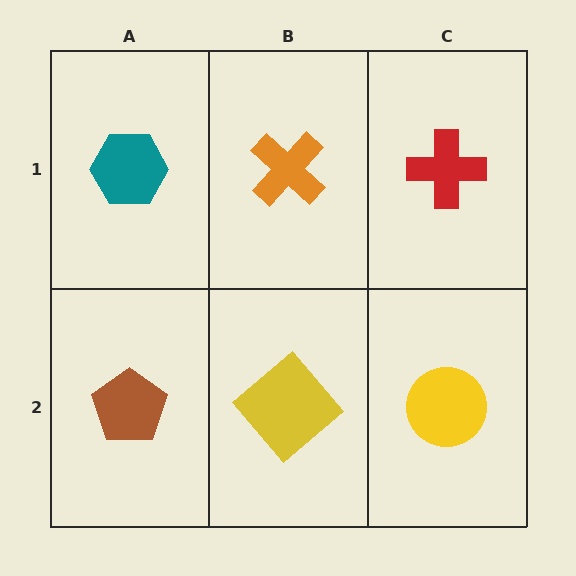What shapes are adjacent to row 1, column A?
A brown pentagon (row 2, column A), an orange cross (row 1, column B).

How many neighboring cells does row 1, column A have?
2.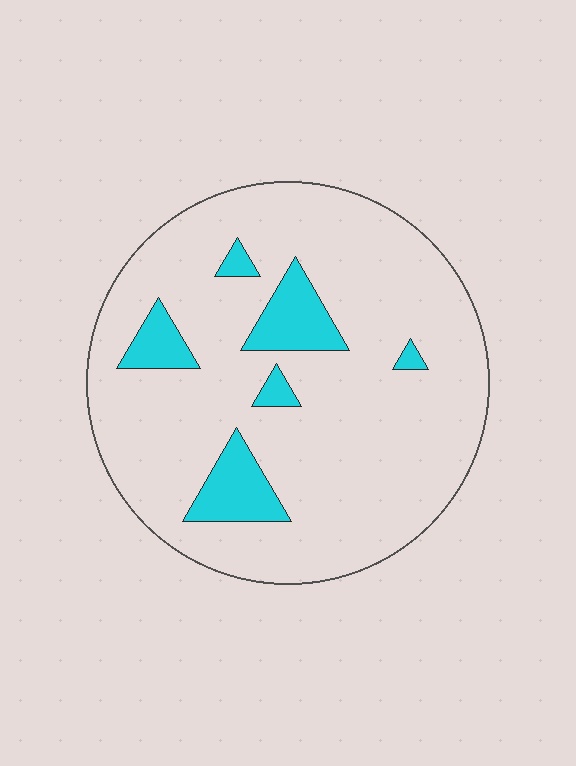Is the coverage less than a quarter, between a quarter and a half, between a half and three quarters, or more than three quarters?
Less than a quarter.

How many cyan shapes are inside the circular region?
6.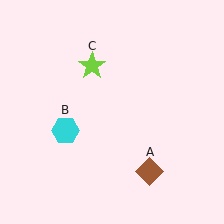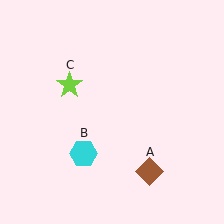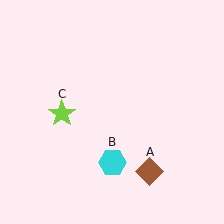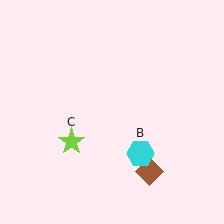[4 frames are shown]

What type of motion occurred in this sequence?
The cyan hexagon (object B), lime star (object C) rotated counterclockwise around the center of the scene.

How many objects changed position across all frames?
2 objects changed position: cyan hexagon (object B), lime star (object C).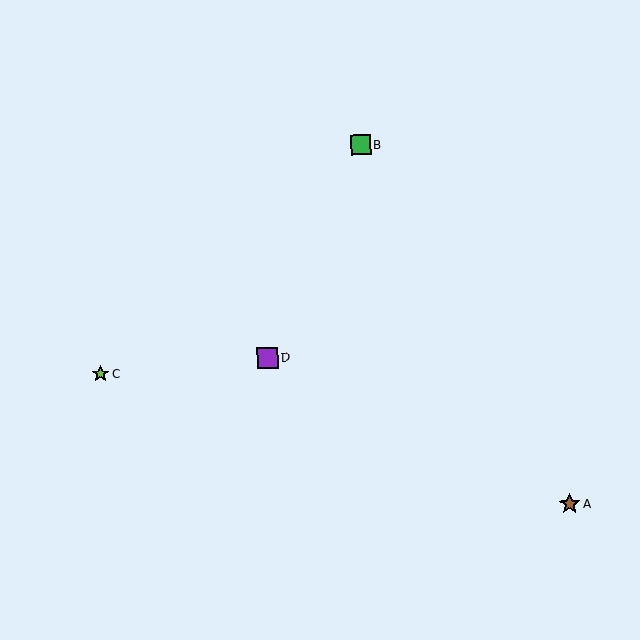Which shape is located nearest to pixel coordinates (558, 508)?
The brown star (labeled A) at (569, 504) is nearest to that location.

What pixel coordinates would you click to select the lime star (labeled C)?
Click at (100, 374) to select the lime star C.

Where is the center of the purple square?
The center of the purple square is at (267, 358).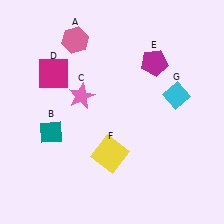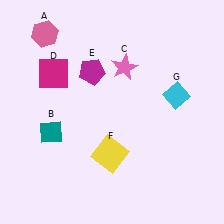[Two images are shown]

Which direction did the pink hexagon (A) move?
The pink hexagon (A) moved left.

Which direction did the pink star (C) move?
The pink star (C) moved right.